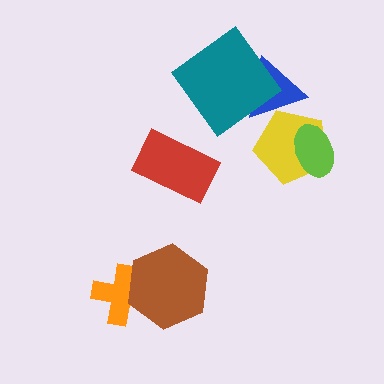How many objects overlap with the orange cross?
1 object overlaps with the orange cross.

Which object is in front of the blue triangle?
The teal diamond is in front of the blue triangle.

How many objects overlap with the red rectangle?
0 objects overlap with the red rectangle.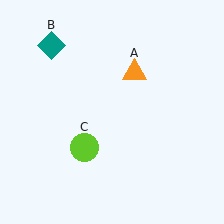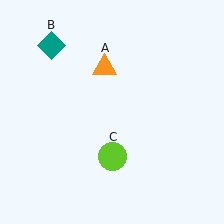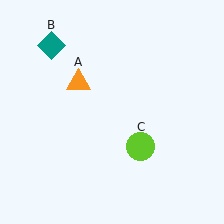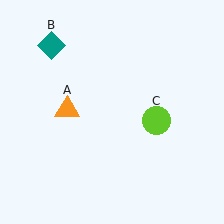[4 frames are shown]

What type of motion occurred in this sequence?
The orange triangle (object A), lime circle (object C) rotated counterclockwise around the center of the scene.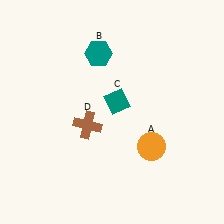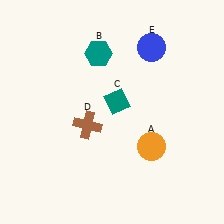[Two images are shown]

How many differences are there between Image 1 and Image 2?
There is 1 difference between the two images.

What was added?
A blue circle (E) was added in Image 2.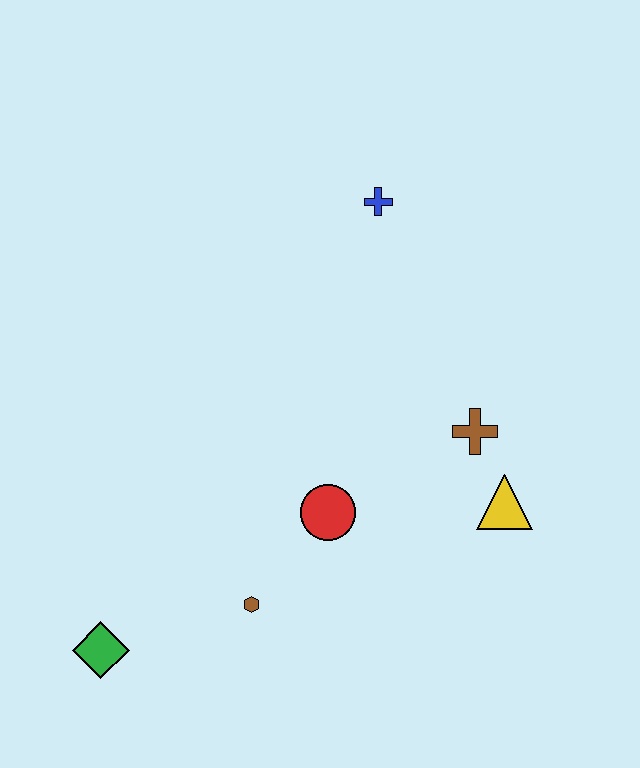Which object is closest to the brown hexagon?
The red circle is closest to the brown hexagon.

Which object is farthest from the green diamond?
The blue cross is farthest from the green diamond.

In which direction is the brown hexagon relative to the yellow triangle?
The brown hexagon is to the left of the yellow triangle.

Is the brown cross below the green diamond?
No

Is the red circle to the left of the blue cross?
Yes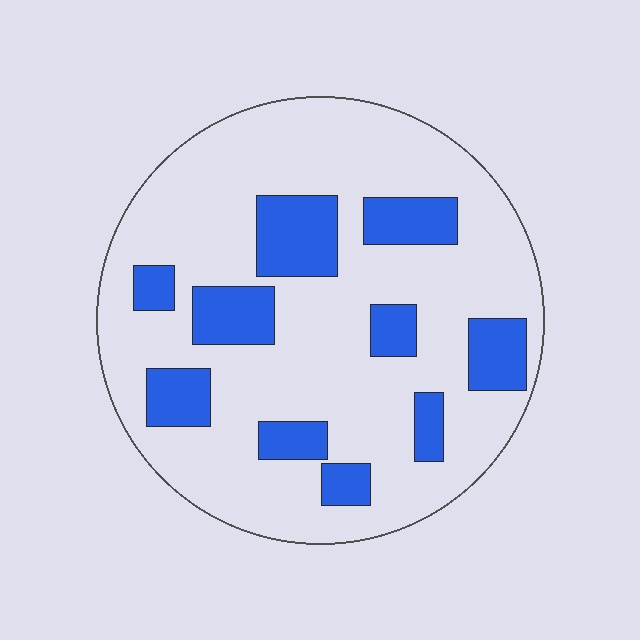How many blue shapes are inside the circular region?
10.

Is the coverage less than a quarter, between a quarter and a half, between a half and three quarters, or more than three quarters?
Less than a quarter.